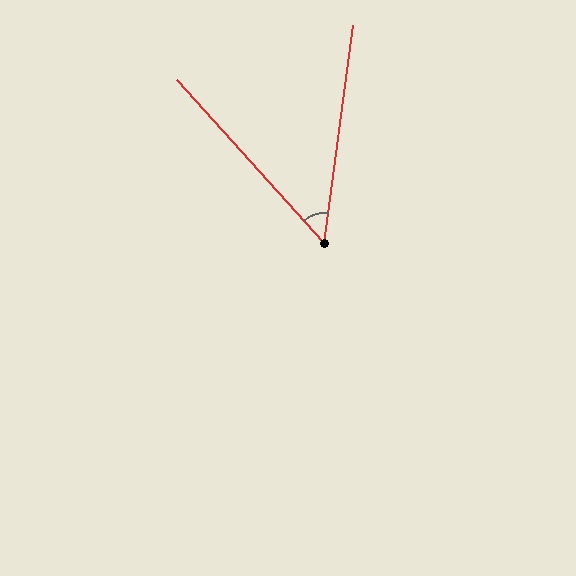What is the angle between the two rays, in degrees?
Approximately 50 degrees.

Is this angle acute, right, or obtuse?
It is acute.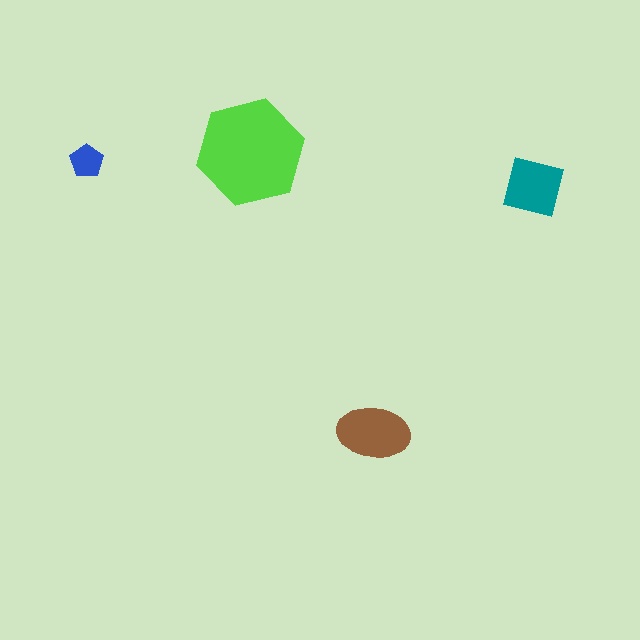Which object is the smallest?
The blue pentagon.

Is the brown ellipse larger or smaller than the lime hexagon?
Smaller.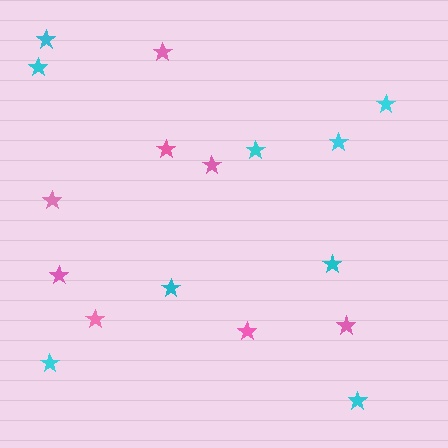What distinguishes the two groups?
There are 2 groups: one group of pink stars (8) and one group of cyan stars (9).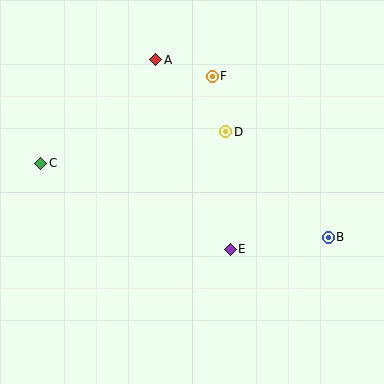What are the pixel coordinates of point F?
Point F is at (212, 76).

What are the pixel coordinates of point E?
Point E is at (230, 249).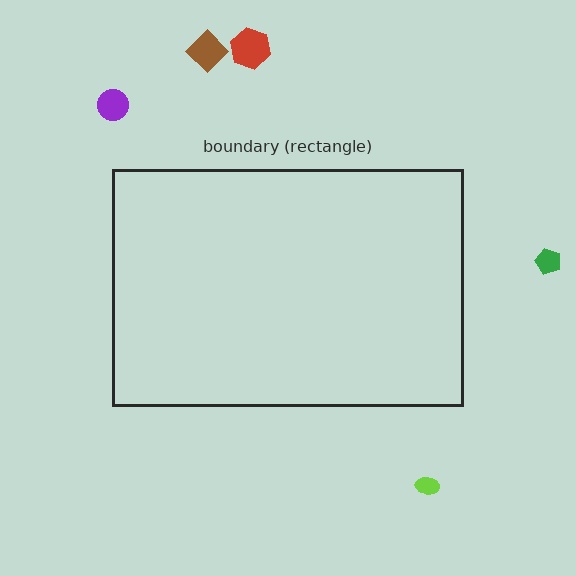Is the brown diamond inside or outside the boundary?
Outside.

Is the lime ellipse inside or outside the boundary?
Outside.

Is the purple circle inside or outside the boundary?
Outside.